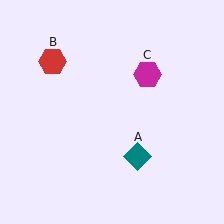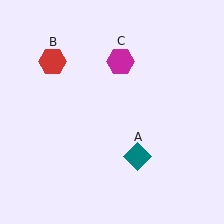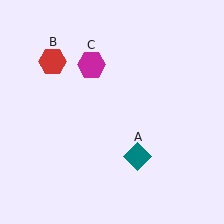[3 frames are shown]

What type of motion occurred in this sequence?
The magenta hexagon (object C) rotated counterclockwise around the center of the scene.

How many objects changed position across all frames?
1 object changed position: magenta hexagon (object C).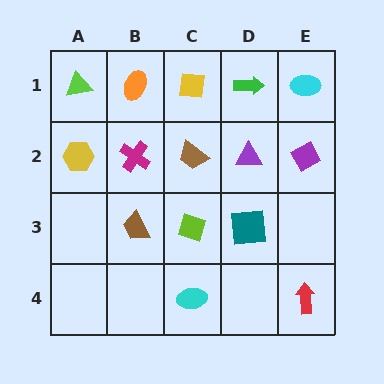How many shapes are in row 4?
2 shapes.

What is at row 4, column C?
A cyan ellipse.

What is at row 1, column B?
An orange ellipse.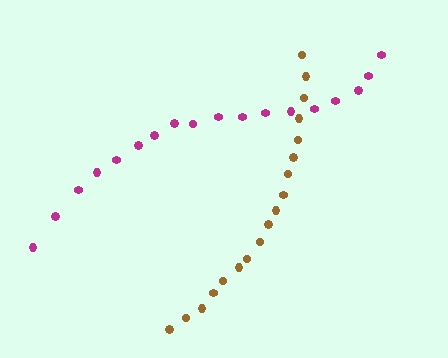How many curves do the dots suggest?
There are 2 distinct paths.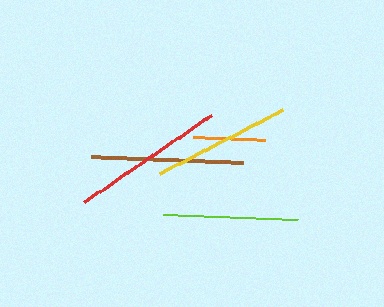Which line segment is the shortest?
The orange line is the shortest at approximately 71 pixels.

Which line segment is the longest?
The red line is the longest at approximately 154 pixels.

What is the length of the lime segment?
The lime segment is approximately 134 pixels long.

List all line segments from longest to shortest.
From longest to shortest: red, brown, yellow, lime, orange.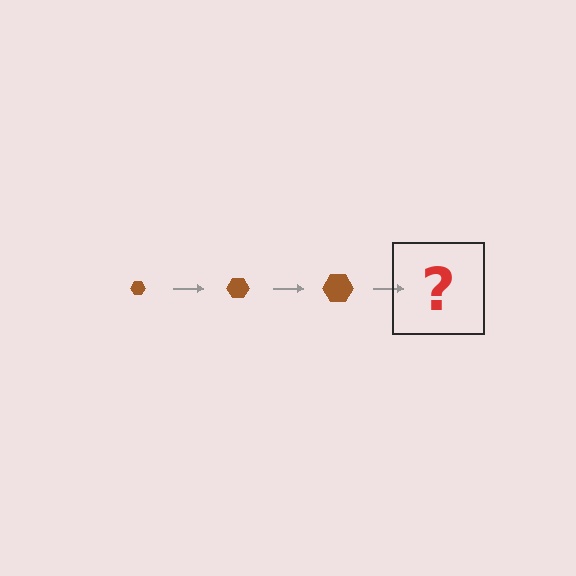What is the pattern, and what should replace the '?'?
The pattern is that the hexagon gets progressively larger each step. The '?' should be a brown hexagon, larger than the previous one.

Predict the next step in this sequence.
The next step is a brown hexagon, larger than the previous one.